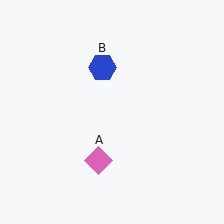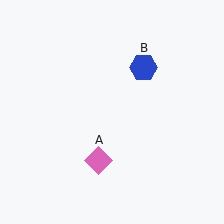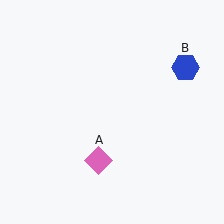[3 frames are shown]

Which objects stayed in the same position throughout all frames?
Pink diamond (object A) remained stationary.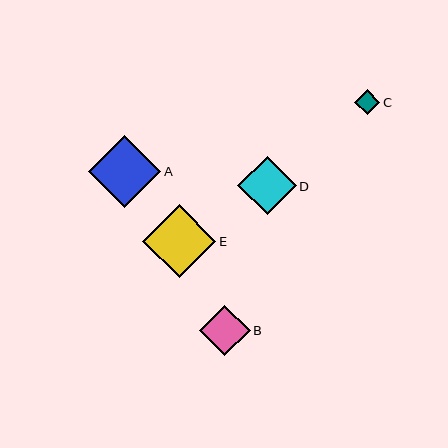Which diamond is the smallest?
Diamond C is the smallest with a size of approximately 25 pixels.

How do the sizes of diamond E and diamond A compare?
Diamond E and diamond A are approximately the same size.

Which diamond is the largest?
Diamond E is the largest with a size of approximately 73 pixels.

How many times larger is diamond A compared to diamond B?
Diamond A is approximately 1.4 times the size of diamond B.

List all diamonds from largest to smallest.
From largest to smallest: E, A, D, B, C.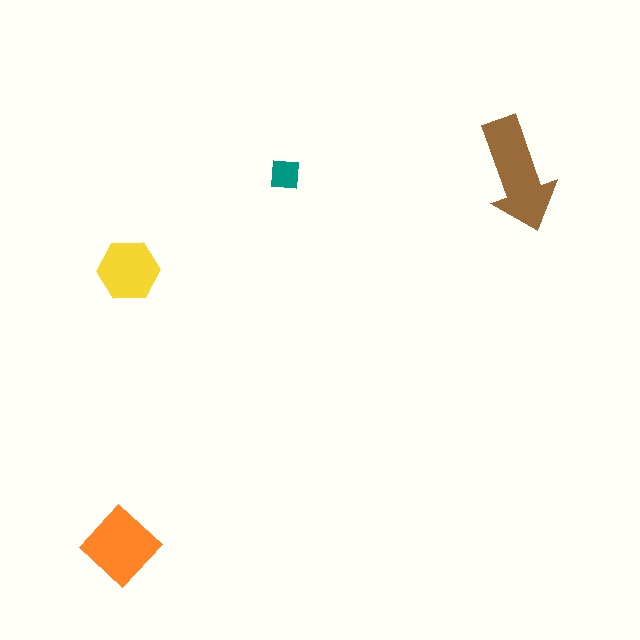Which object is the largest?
The brown arrow.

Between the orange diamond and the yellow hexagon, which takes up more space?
The orange diamond.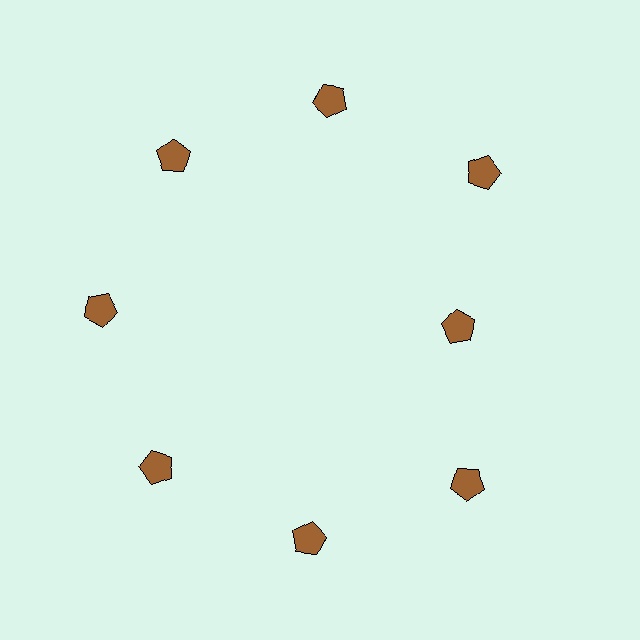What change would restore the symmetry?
The symmetry would be restored by moving it outward, back onto the ring so that all 8 pentagons sit at equal angles and equal distance from the center.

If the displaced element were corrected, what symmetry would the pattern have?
It would have 8-fold rotational symmetry — the pattern would map onto itself every 45 degrees.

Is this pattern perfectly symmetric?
No. The 8 brown pentagons are arranged in a ring, but one element near the 3 o'clock position is pulled inward toward the center, breaking the 8-fold rotational symmetry.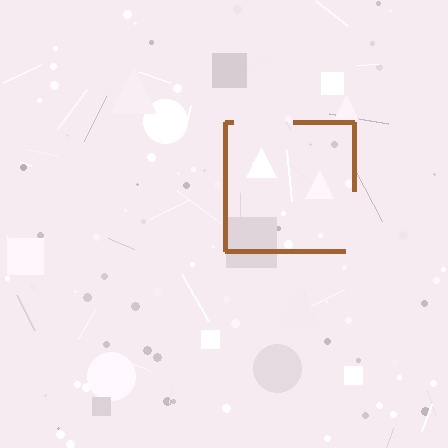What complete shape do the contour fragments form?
The contour fragments form a square.